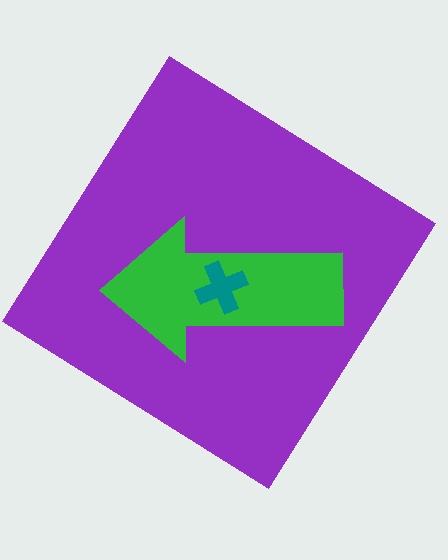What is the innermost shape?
The teal cross.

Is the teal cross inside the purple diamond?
Yes.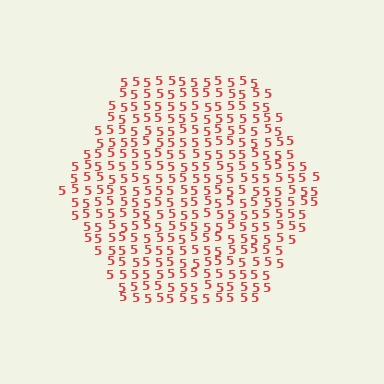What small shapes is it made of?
It is made of small digit 5's.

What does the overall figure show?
The overall figure shows a hexagon.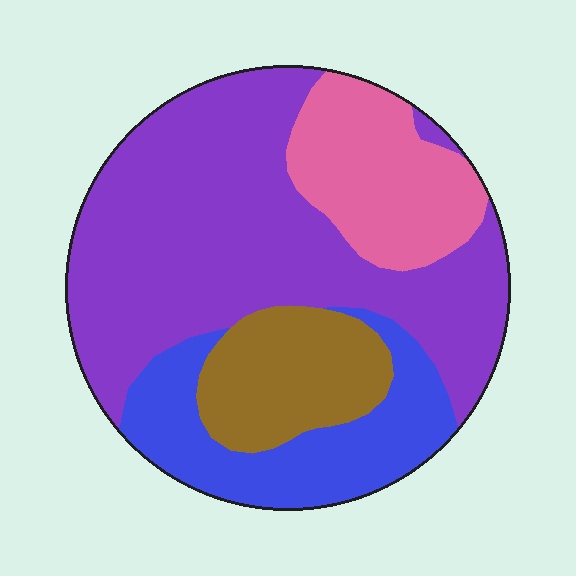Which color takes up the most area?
Purple, at roughly 50%.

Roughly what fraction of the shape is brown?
Brown takes up about one eighth (1/8) of the shape.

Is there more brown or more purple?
Purple.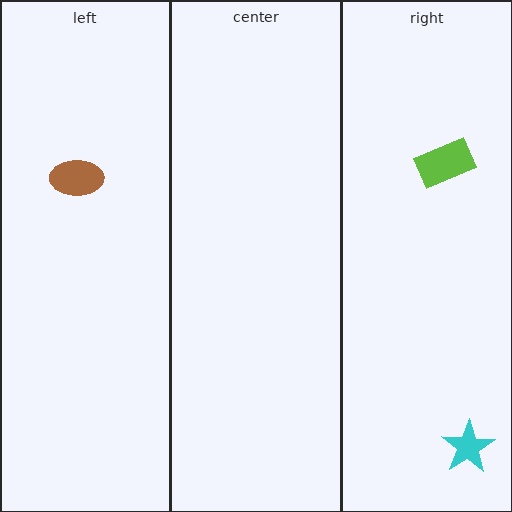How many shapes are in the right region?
2.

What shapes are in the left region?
The brown ellipse.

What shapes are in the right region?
The cyan star, the lime rectangle.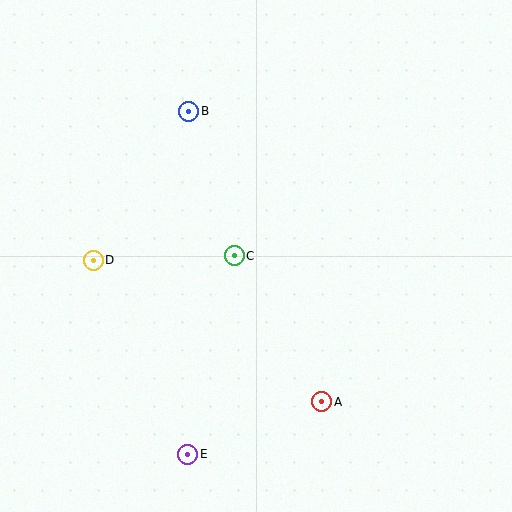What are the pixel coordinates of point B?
Point B is at (189, 111).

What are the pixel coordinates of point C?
Point C is at (234, 256).